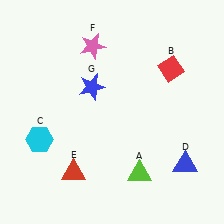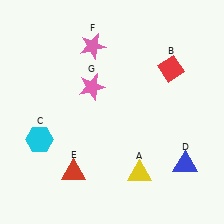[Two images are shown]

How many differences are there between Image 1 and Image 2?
There are 2 differences between the two images.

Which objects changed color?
A changed from lime to yellow. G changed from blue to pink.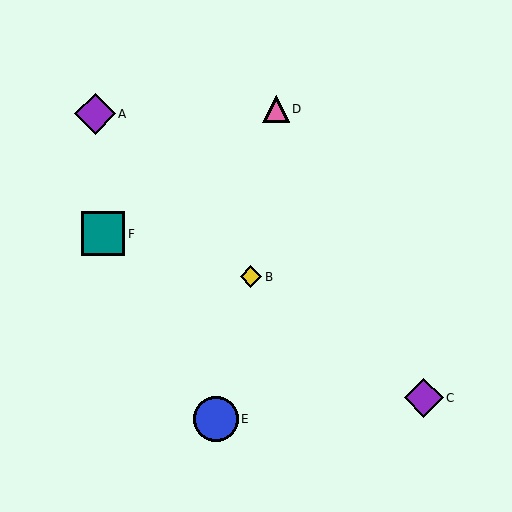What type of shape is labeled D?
Shape D is a pink triangle.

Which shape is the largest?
The blue circle (labeled E) is the largest.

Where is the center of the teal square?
The center of the teal square is at (103, 234).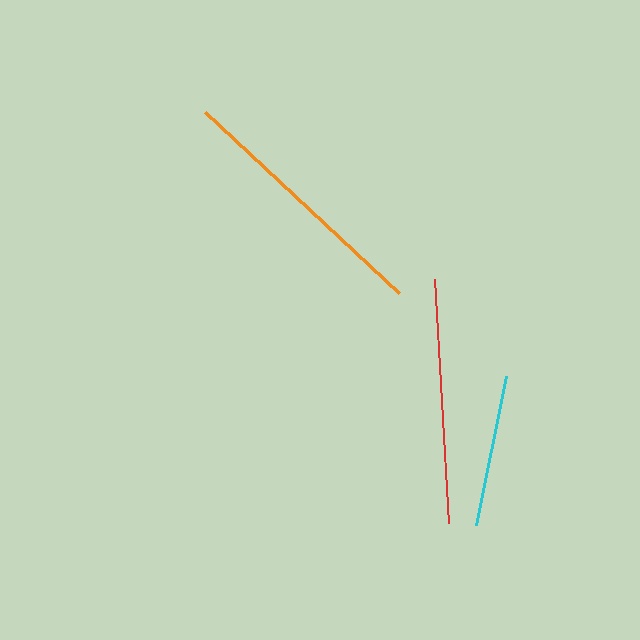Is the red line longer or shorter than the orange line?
The orange line is longer than the red line.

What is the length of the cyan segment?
The cyan segment is approximately 152 pixels long.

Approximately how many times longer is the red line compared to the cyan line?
The red line is approximately 1.6 times the length of the cyan line.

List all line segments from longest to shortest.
From longest to shortest: orange, red, cyan.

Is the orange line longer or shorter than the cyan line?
The orange line is longer than the cyan line.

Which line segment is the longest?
The orange line is the longest at approximately 265 pixels.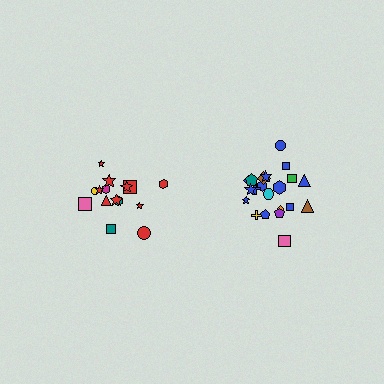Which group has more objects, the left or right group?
The right group.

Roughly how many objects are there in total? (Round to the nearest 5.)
Roughly 35 objects in total.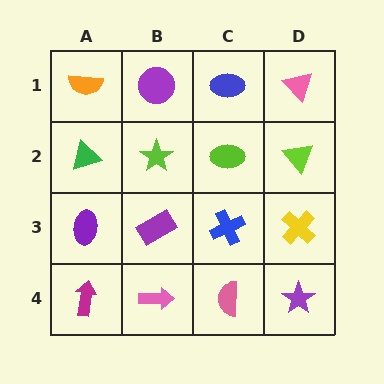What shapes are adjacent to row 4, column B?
A purple rectangle (row 3, column B), a magenta arrow (row 4, column A), a pink semicircle (row 4, column C).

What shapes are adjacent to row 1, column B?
A lime star (row 2, column B), an orange semicircle (row 1, column A), a blue ellipse (row 1, column C).